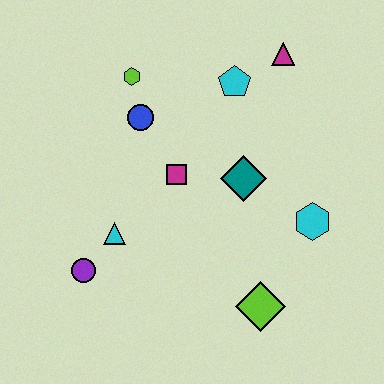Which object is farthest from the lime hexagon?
The lime diamond is farthest from the lime hexagon.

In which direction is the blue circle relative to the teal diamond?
The blue circle is to the left of the teal diamond.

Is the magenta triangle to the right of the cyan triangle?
Yes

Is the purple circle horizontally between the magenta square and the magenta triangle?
No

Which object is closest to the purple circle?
The cyan triangle is closest to the purple circle.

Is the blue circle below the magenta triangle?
Yes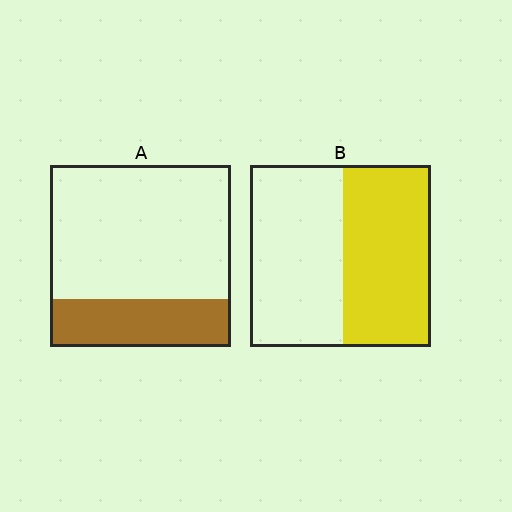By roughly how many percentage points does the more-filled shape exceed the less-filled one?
By roughly 20 percentage points (B over A).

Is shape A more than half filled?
No.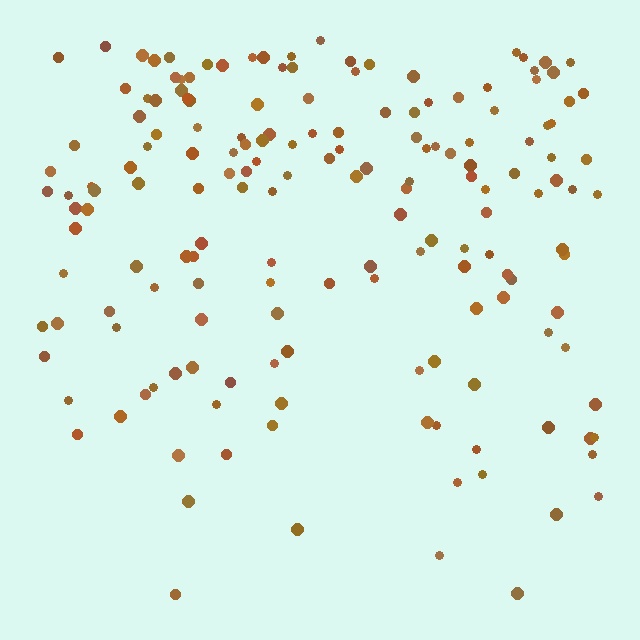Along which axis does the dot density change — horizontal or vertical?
Vertical.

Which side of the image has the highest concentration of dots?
The top.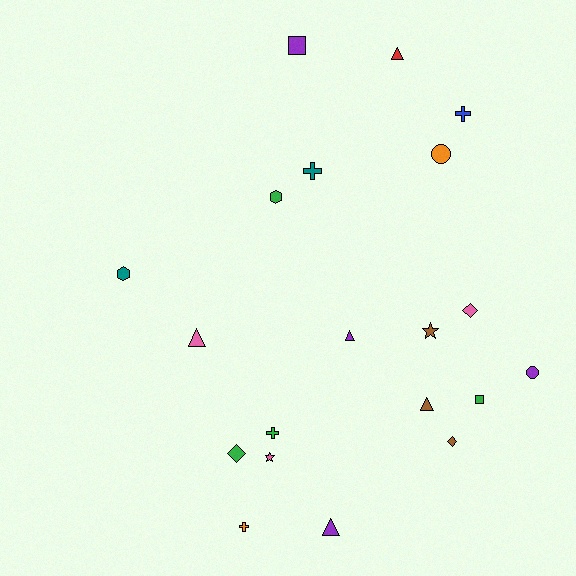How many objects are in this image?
There are 20 objects.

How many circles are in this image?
There are 2 circles.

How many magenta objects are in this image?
There are no magenta objects.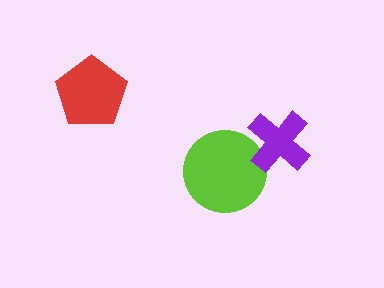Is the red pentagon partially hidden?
No, no other shape covers it.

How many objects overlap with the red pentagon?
0 objects overlap with the red pentagon.